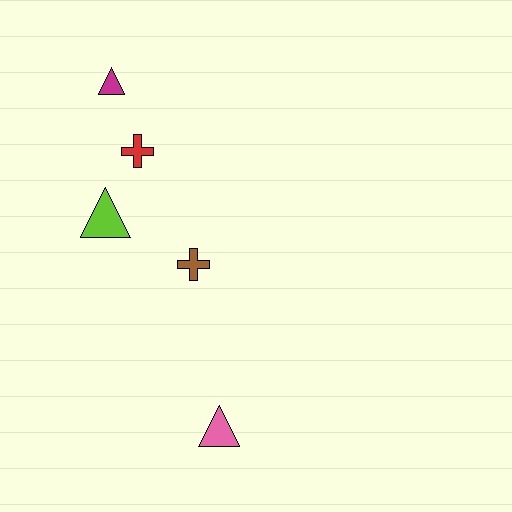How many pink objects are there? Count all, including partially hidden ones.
There is 1 pink object.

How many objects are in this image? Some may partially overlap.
There are 5 objects.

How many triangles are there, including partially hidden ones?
There are 3 triangles.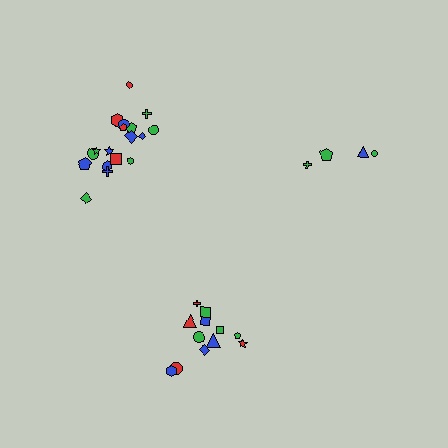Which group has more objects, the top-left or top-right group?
The top-left group.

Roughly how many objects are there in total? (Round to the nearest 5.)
Roughly 35 objects in total.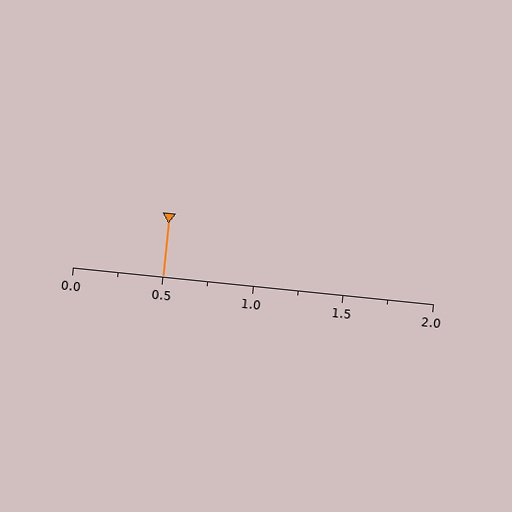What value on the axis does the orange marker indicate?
The marker indicates approximately 0.5.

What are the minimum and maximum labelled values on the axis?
The axis runs from 0.0 to 2.0.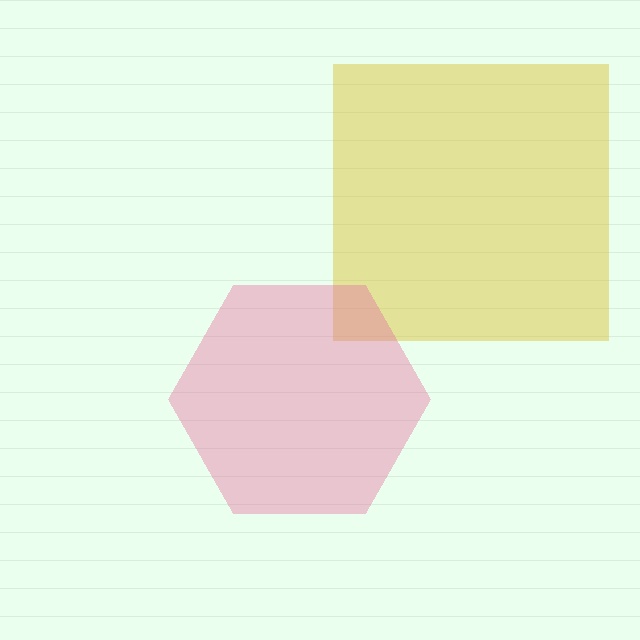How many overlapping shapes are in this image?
There are 2 overlapping shapes in the image.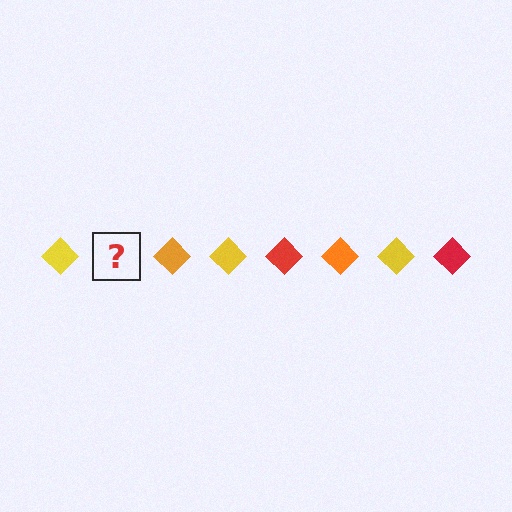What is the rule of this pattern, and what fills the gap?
The rule is that the pattern cycles through yellow, red, orange diamonds. The gap should be filled with a red diamond.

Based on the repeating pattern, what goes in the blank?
The blank should be a red diamond.